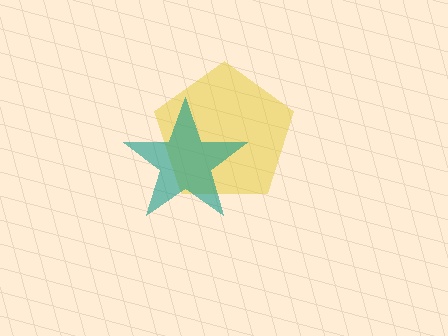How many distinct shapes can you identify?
There are 2 distinct shapes: a yellow pentagon, a teal star.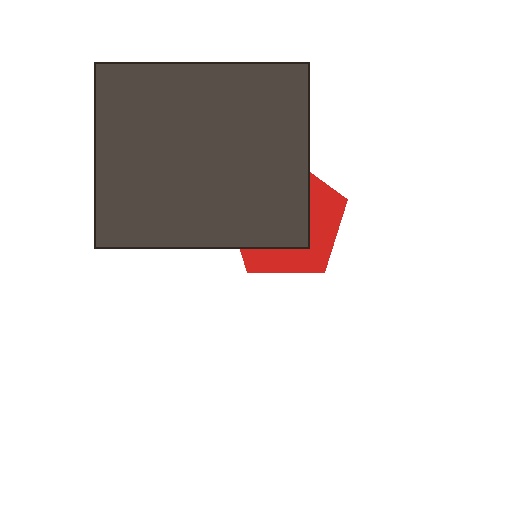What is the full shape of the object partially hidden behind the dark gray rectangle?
The partially hidden object is a red pentagon.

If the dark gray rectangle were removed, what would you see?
You would see the complete red pentagon.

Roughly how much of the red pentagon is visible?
A small part of it is visible (roughly 40%).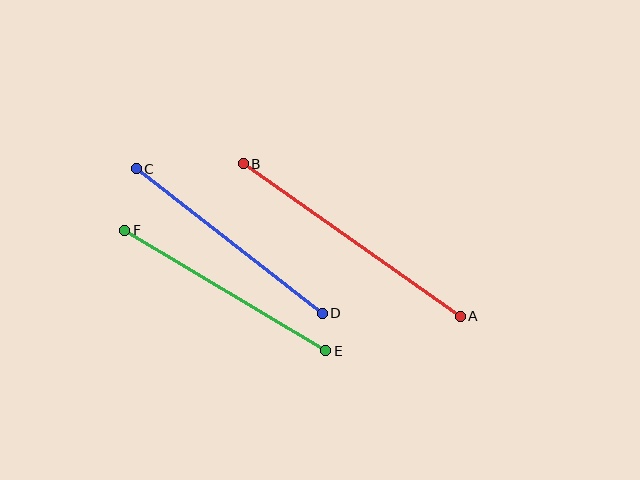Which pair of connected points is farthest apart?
Points A and B are farthest apart.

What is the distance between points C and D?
The distance is approximately 236 pixels.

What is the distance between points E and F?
The distance is approximately 235 pixels.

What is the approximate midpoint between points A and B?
The midpoint is at approximately (352, 240) pixels.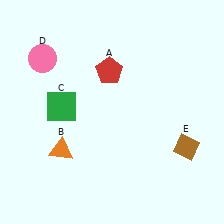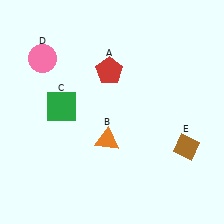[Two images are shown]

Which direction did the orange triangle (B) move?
The orange triangle (B) moved right.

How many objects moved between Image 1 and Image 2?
1 object moved between the two images.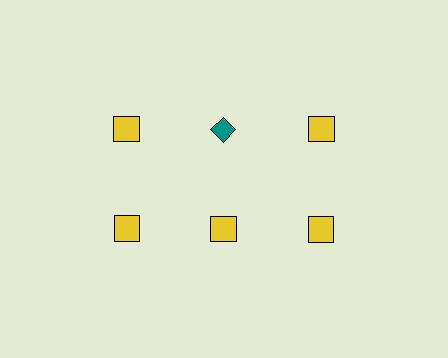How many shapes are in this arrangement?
There are 6 shapes arranged in a grid pattern.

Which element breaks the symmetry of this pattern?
The teal diamond in the top row, second from left column breaks the symmetry. All other shapes are yellow squares.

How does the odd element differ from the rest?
It differs in both color (teal instead of yellow) and shape (diamond instead of square).